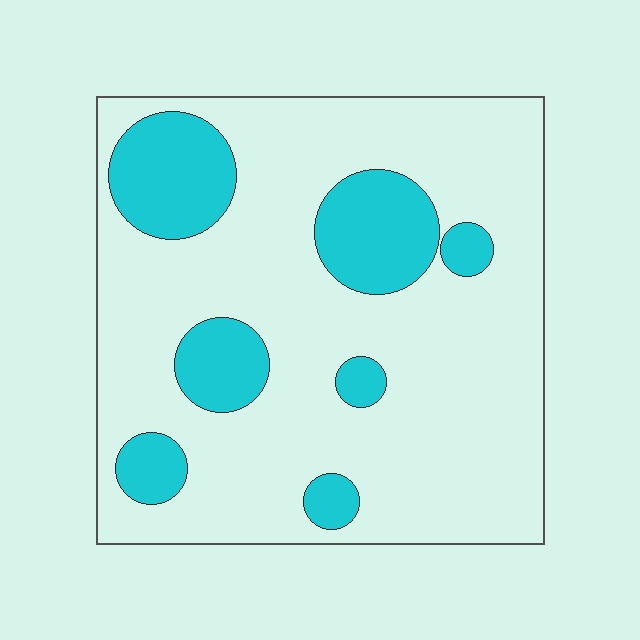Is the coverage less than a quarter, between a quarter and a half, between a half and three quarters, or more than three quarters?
Less than a quarter.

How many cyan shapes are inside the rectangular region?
7.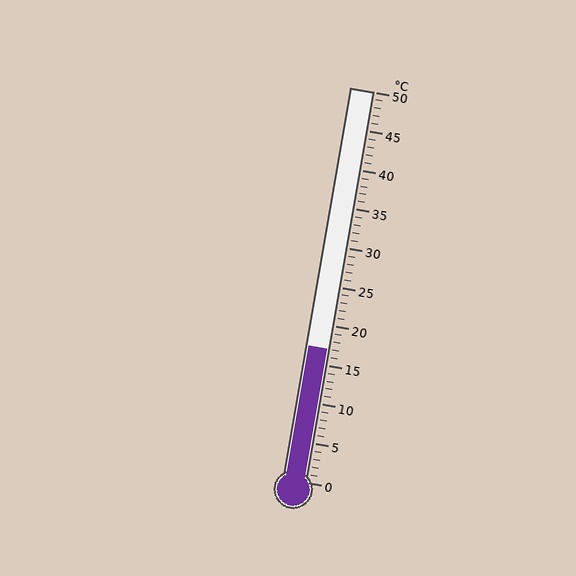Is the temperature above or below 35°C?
The temperature is below 35°C.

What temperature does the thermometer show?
The thermometer shows approximately 17°C.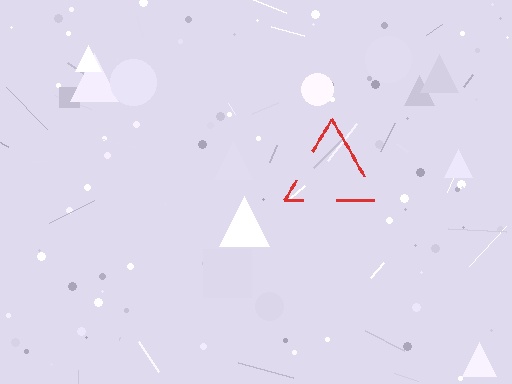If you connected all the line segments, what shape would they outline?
They would outline a triangle.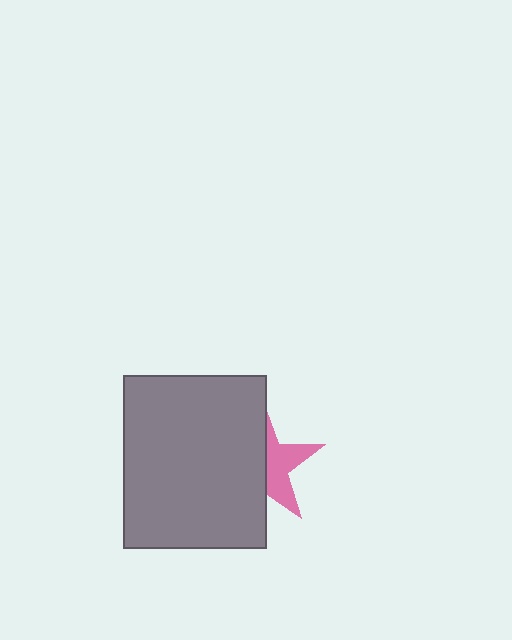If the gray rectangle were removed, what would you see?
You would see the complete pink star.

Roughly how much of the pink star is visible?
A small part of it is visible (roughly 42%).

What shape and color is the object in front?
The object in front is a gray rectangle.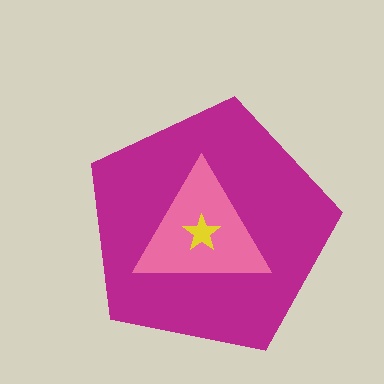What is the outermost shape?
The magenta pentagon.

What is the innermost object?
The yellow star.